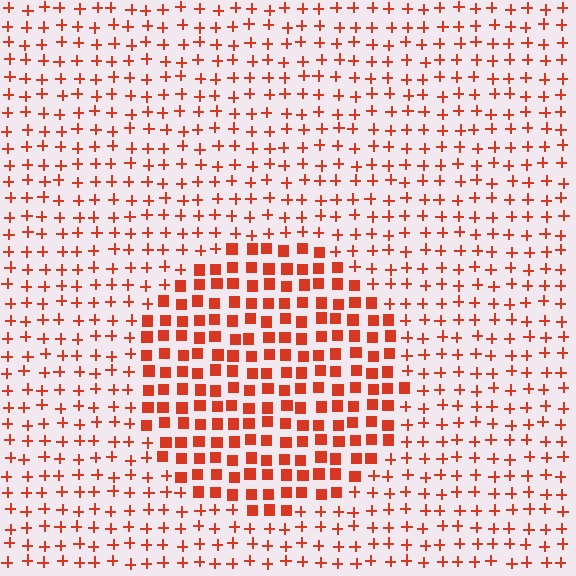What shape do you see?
I see a circle.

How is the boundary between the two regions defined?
The boundary is defined by a change in element shape: squares inside vs. plus signs outside. All elements share the same color and spacing.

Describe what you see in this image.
The image is filled with small red elements arranged in a uniform grid. A circle-shaped region contains squares, while the surrounding area contains plus signs. The boundary is defined purely by the change in element shape.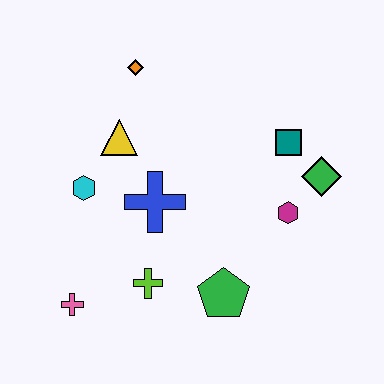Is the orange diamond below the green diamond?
No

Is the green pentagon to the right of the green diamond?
No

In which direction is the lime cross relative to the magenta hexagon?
The lime cross is to the left of the magenta hexagon.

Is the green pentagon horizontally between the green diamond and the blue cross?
Yes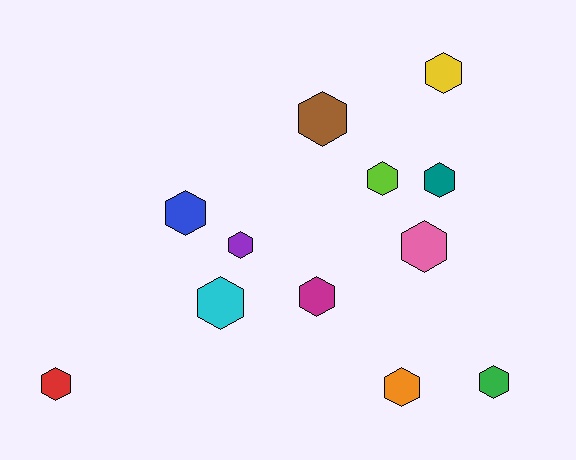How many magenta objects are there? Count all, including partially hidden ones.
There is 1 magenta object.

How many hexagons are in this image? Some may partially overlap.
There are 12 hexagons.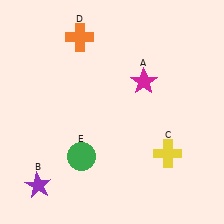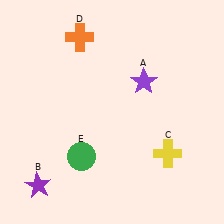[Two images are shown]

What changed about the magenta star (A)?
In Image 1, A is magenta. In Image 2, it changed to purple.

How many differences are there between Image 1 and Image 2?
There is 1 difference between the two images.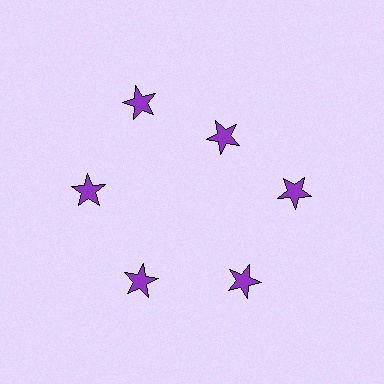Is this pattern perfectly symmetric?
No. The 6 purple stars are arranged in a ring, but one element near the 1 o'clock position is pulled inward toward the center, breaking the 6-fold rotational symmetry.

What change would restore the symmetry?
The symmetry would be restored by moving it outward, back onto the ring so that all 6 stars sit at equal angles and equal distance from the center.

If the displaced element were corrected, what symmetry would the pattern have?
It would have 6-fold rotational symmetry — the pattern would map onto itself every 60 degrees.